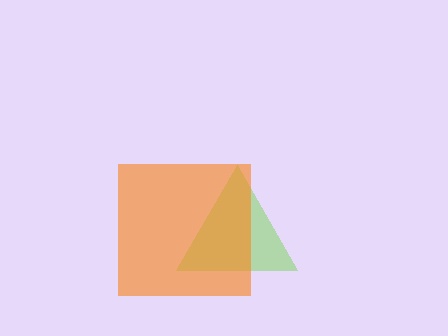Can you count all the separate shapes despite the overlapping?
Yes, there are 2 separate shapes.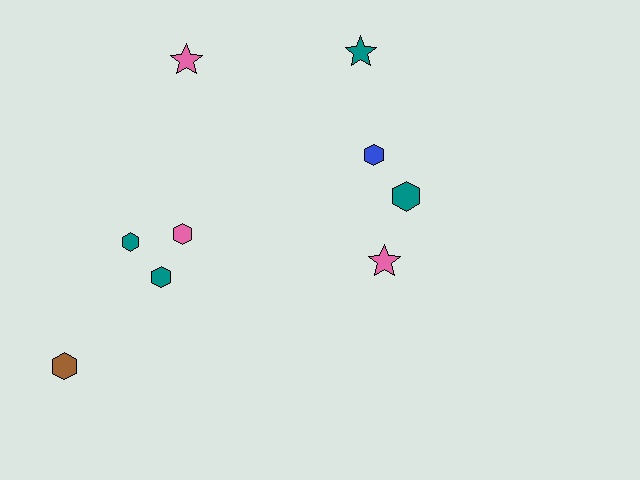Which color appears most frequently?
Teal, with 4 objects.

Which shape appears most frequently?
Hexagon, with 6 objects.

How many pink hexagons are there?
There is 1 pink hexagon.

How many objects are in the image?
There are 9 objects.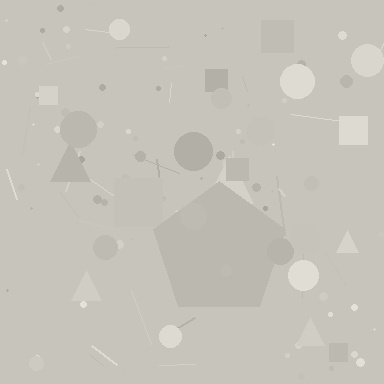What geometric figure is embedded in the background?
A pentagon is embedded in the background.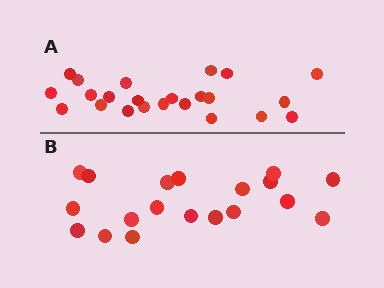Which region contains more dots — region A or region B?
Region A (the top region) has more dots.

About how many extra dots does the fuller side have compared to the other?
Region A has about 4 more dots than region B.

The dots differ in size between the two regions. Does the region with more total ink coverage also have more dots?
No. Region B has more total ink coverage because its dots are larger, but region A actually contains more individual dots. Total area can be misleading — the number of items is what matters here.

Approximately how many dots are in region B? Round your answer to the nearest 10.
About 20 dots. (The exact count is 19, which rounds to 20.)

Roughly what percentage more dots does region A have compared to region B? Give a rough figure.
About 20% more.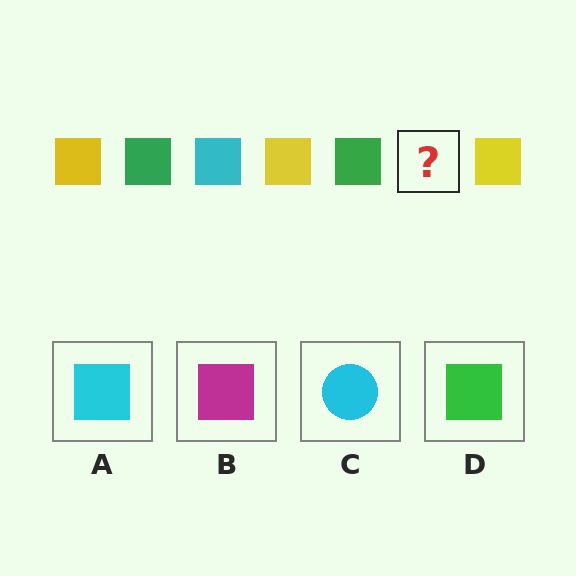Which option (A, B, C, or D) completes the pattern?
A.